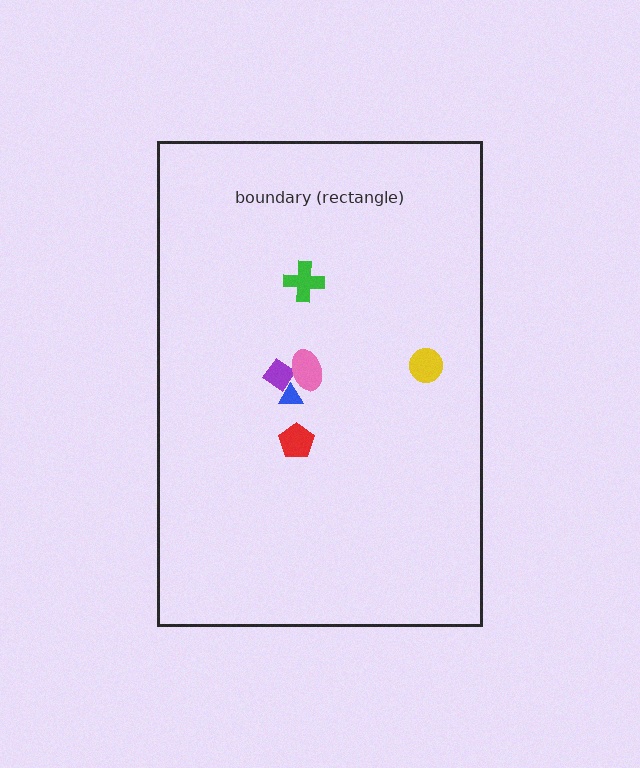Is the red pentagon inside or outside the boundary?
Inside.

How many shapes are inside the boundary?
6 inside, 0 outside.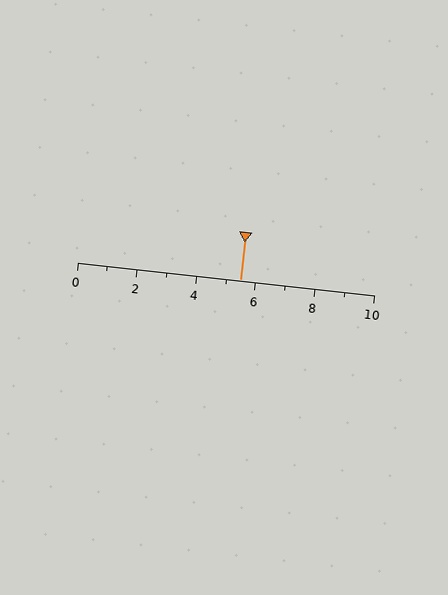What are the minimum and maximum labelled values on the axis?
The axis runs from 0 to 10.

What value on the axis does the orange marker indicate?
The marker indicates approximately 5.5.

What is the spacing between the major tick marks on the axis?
The major ticks are spaced 2 apart.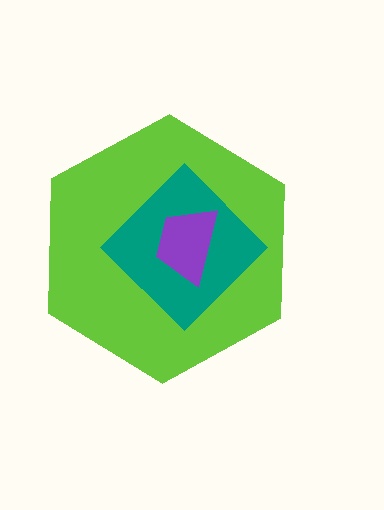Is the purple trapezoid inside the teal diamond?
Yes.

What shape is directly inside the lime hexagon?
The teal diamond.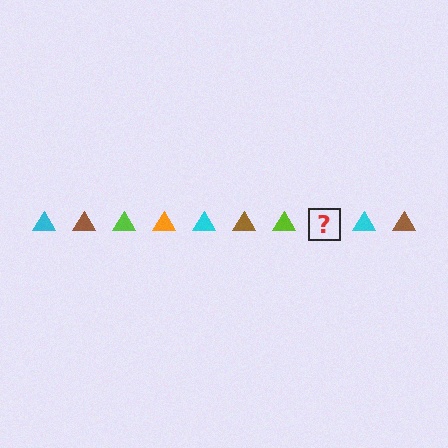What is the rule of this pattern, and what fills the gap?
The rule is that the pattern cycles through cyan, brown, lime, orange triangles. The gap should be filled with an orange triangle.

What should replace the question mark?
The question mark should be replaced with an orange triangle.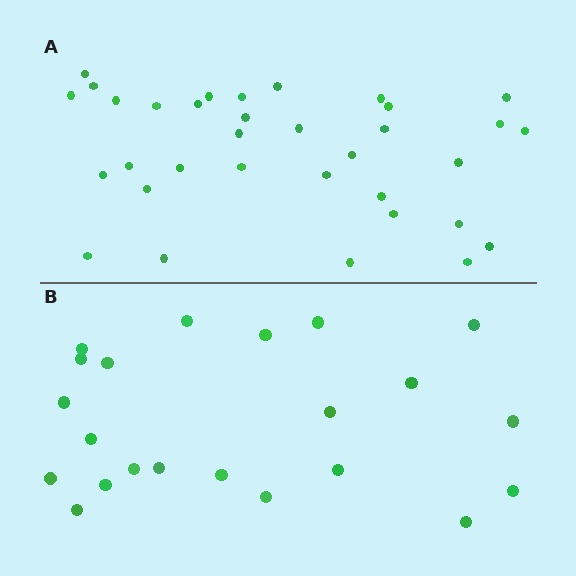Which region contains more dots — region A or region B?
Region A (the top region) has more dots.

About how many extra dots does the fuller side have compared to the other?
Region A has roughly 12 or so more dots than region B.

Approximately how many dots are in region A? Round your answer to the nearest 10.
About 30 dots. (The exact count is 34, which rounds to 30.)